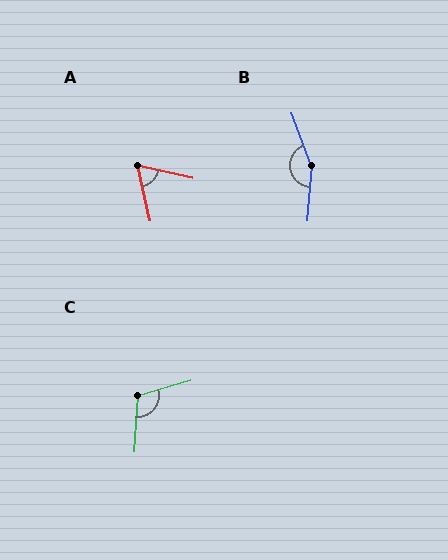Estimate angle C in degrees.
Approximately 110 degrees.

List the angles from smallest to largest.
A (64°), C (110°), B (156°).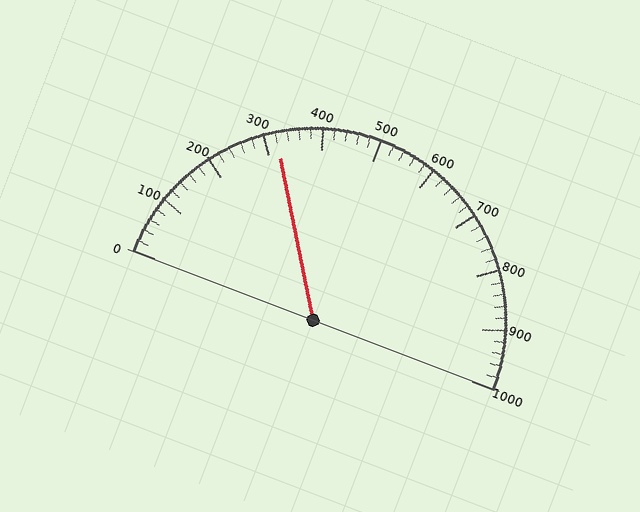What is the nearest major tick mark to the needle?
The nearest major tick mark is 300.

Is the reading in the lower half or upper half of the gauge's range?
The reading is in the lower half of the range (0 to 1000).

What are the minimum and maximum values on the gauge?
The gauge ranges from 0 to 1000.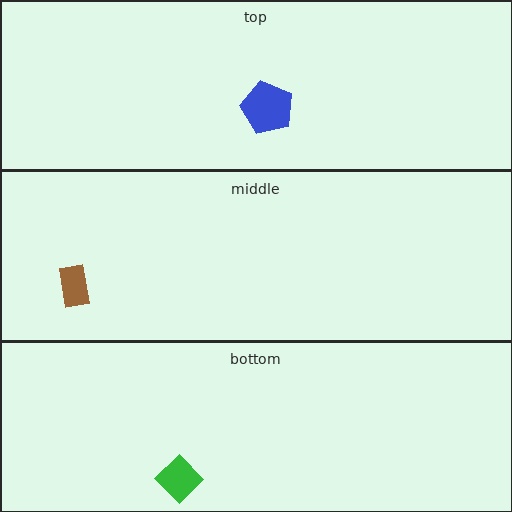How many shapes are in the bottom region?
1.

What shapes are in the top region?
The blue pentagon.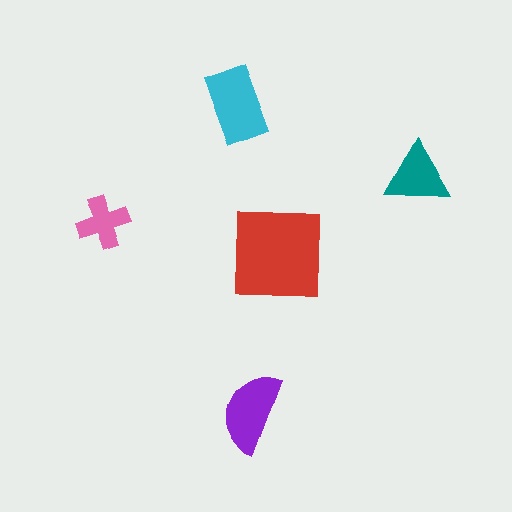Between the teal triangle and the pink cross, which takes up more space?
The teal triangle.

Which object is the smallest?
The pink cross.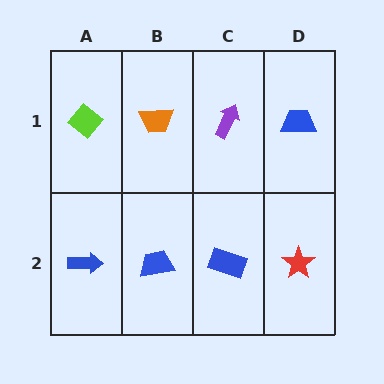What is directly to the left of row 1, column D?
A purple arrow.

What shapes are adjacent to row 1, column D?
A red star (row 2, column D), a purple arrow (row 1, column C).